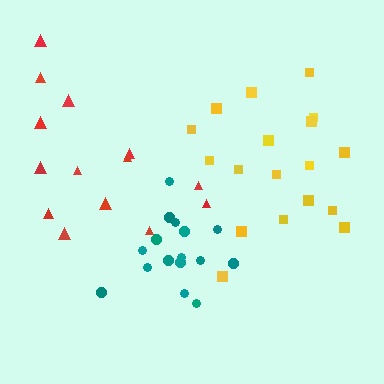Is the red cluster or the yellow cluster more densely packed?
Yellow.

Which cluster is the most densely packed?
Teal.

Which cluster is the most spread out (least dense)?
Red.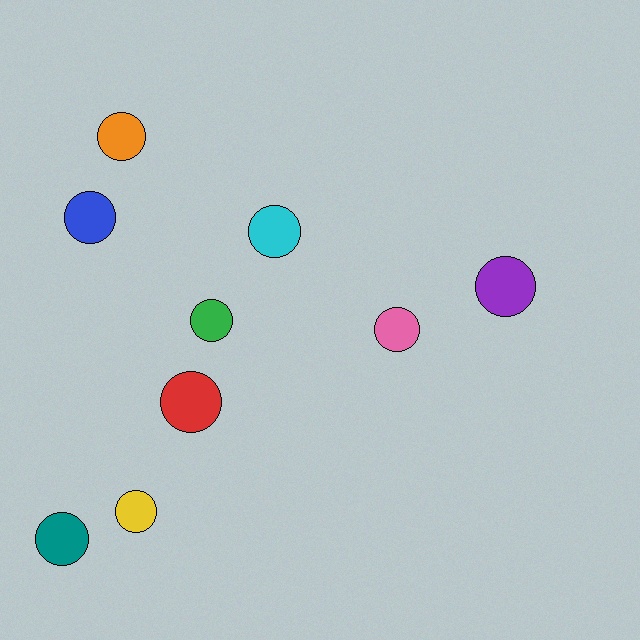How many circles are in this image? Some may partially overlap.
There are 9 circles.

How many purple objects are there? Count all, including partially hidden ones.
There is 1 purple object.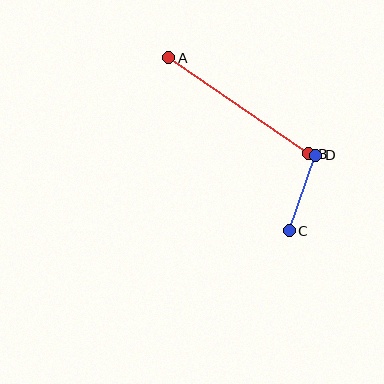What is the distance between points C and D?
The distance is approximately 80 pixels.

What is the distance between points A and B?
The distance is approximately 170 pixels.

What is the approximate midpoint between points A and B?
The midpoint is at approximately (239, 106) pixels.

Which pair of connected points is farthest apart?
Points A and B are farthest apart.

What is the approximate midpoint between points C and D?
The midpoint is at approximately (303, 193) pixels.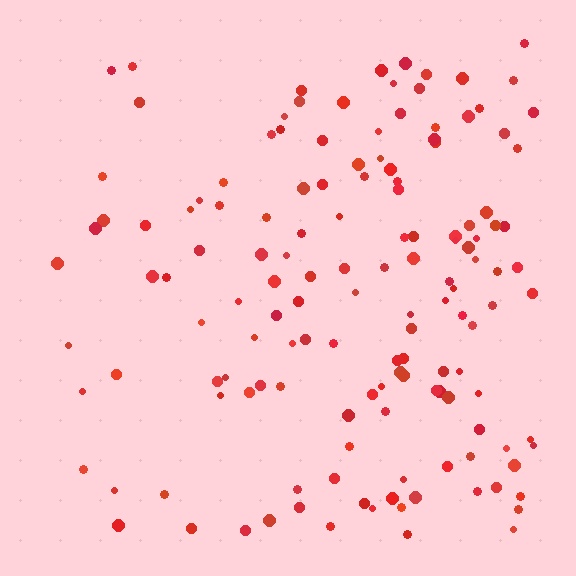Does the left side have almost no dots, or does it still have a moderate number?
Still a moderate number, just noticeably fewer than the right.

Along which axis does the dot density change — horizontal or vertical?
Horizontal.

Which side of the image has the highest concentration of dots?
The right.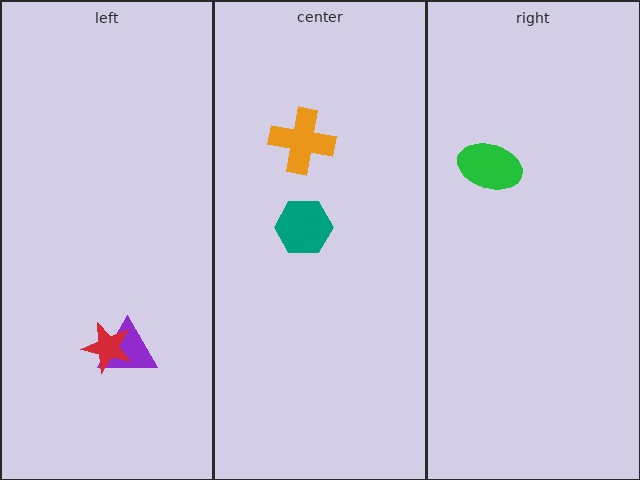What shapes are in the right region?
The green ellipse.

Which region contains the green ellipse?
The right region.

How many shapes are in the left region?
2.